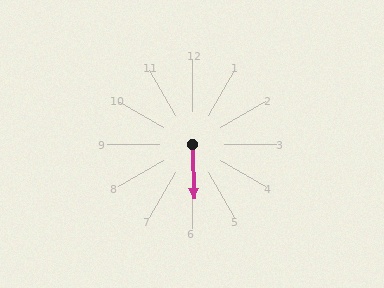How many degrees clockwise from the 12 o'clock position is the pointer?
Approximately 178 degrees.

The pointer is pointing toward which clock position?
Roughly 6 o'clock.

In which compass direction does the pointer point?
South.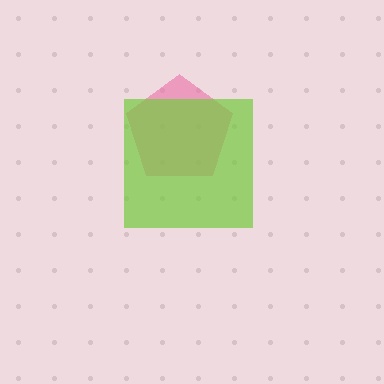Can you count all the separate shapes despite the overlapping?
Yes, there are 2 separate shapes.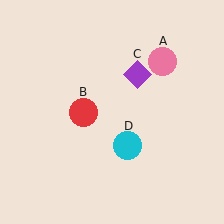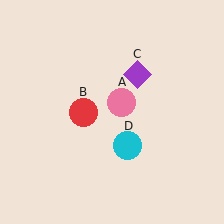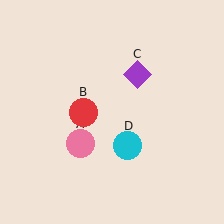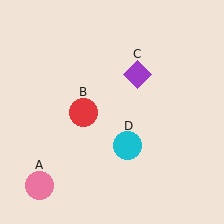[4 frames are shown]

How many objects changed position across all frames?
1 object changed position: pink circle (object A).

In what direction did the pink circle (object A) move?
The pink circle (object A) moved down and to the left.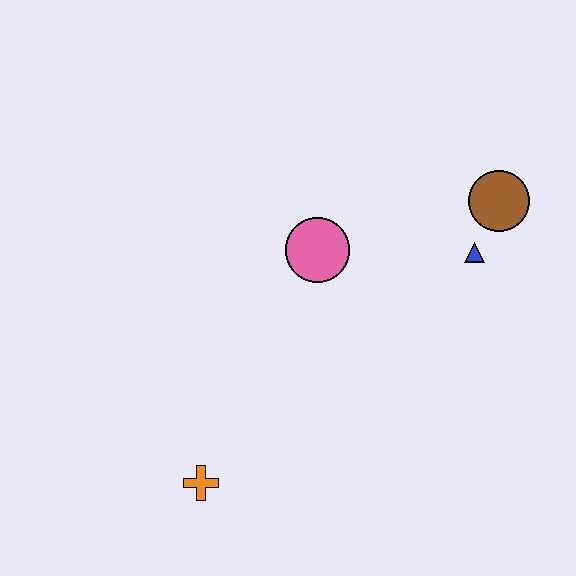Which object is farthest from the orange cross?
The brown circle is farthest from the orange cross.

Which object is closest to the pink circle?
The blue triangle is closest to the pink circle.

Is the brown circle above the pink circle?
Yes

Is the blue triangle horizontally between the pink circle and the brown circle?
Yes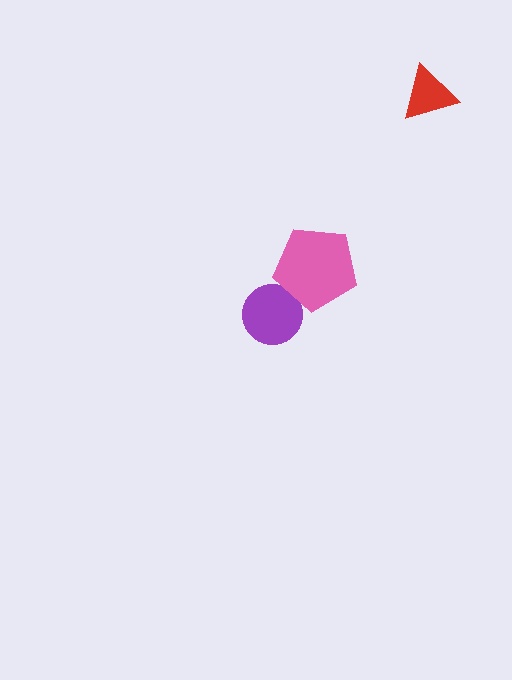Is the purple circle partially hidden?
Yes, it is partially covered by another shape.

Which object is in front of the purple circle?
The pink pentagon is in front of the purple circle.